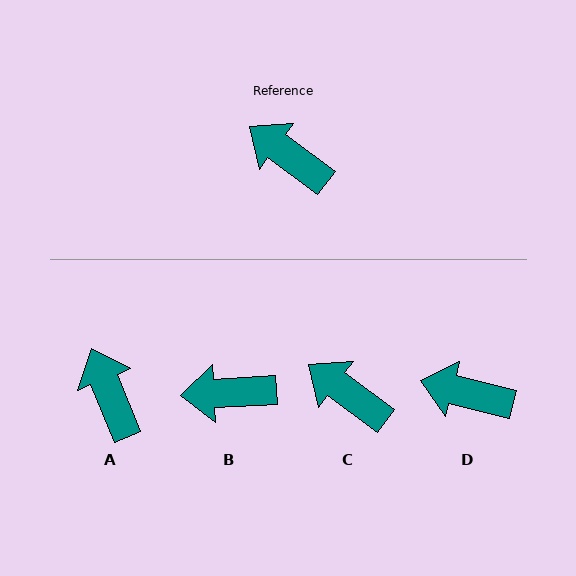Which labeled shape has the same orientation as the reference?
C.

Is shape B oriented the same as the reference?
No, it is off by about 39 degrees.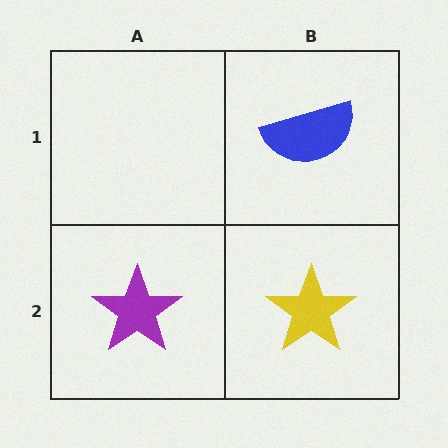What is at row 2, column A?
A purple star.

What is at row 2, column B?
A yellow star.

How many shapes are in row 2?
2 shapes.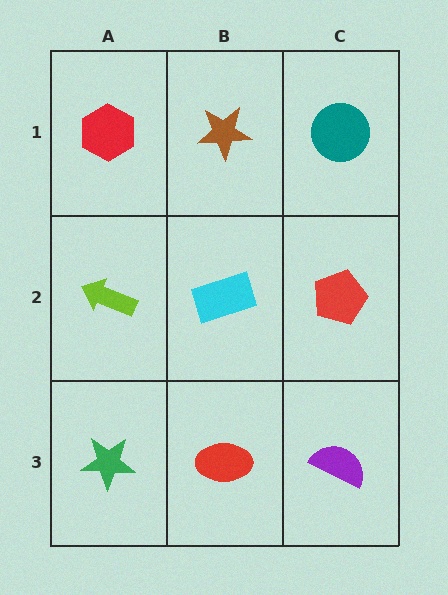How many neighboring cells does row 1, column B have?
3.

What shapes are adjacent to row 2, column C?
A teal circle (row 1, column C), a purple semicircle (row 3, column C), a cyan rectangle (row 2, column B).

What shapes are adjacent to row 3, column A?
A lime arrow (row 2, column A), a red ellipse (row 3, column B).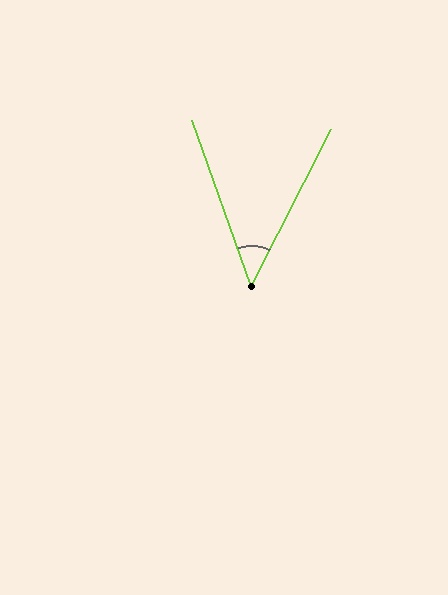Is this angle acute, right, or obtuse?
It is acute.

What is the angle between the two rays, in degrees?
Approximately 47 degrees.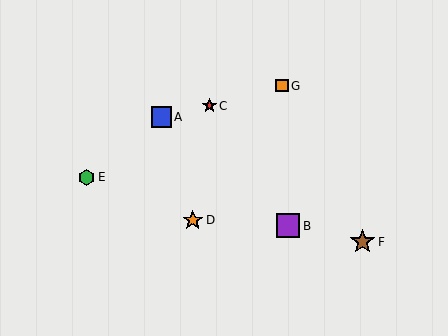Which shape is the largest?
The brown star (labeled F) is the largest.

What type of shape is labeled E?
Shape E is a green hexagon.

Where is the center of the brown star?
The center of the brown star is at (363, 242).